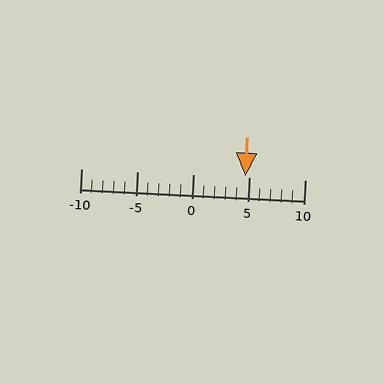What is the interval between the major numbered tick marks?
The major tick marks are spaced 5 units apart.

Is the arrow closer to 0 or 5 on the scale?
The arrow is closer to 5.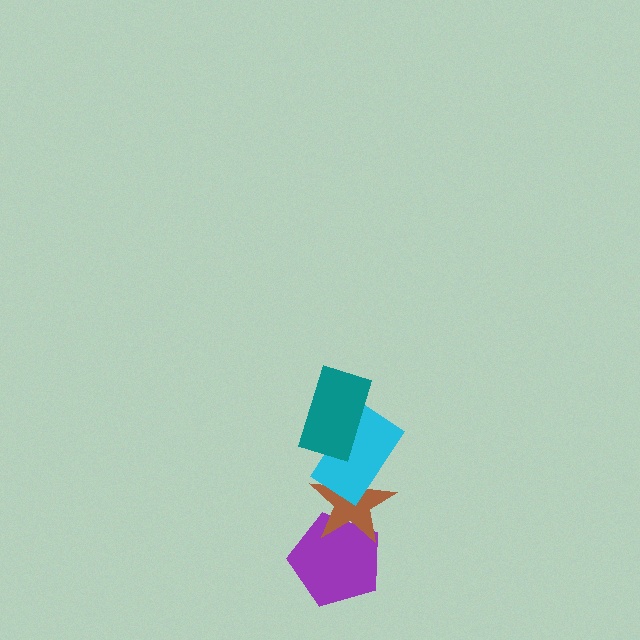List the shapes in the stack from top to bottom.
From top to bottom: the teal rectangle, the cyan rectangle, the brown star, the purple pentagon.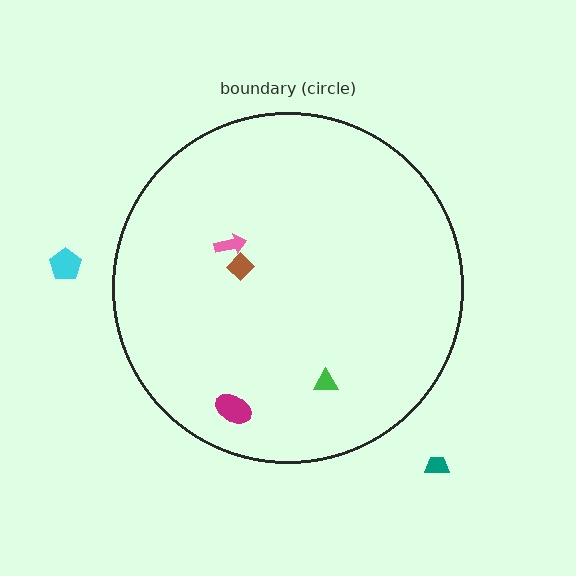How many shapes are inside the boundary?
4 inside, 2 outside.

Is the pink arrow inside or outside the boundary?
Inside.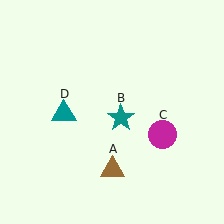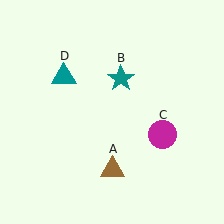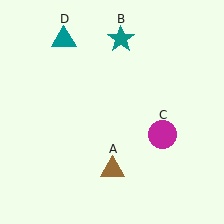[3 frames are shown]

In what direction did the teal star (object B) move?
The teal star (object B) moved up.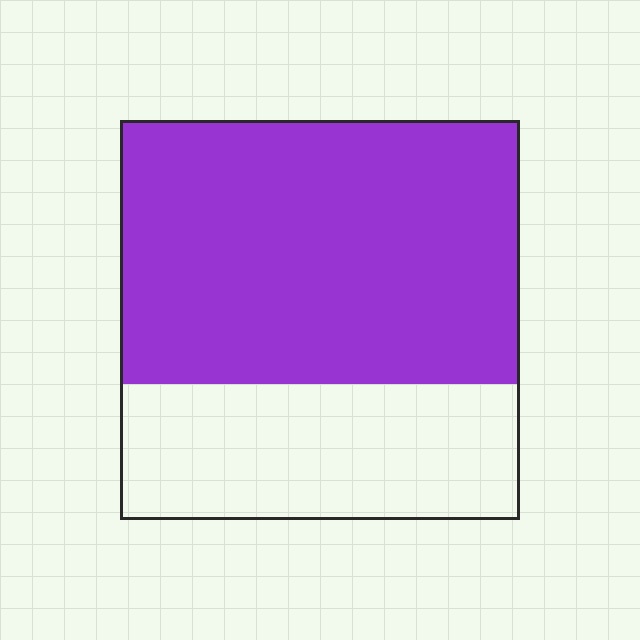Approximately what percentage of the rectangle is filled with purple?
Approximately 65%.